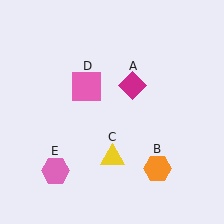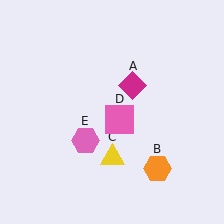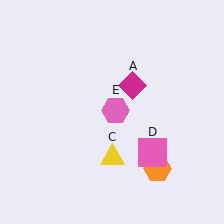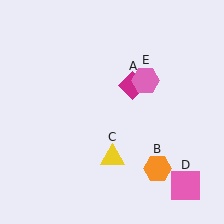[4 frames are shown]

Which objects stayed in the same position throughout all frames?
Magenta diamond (object A) and orange hexagon (object B) and yellow triangle (object C) remained stationary.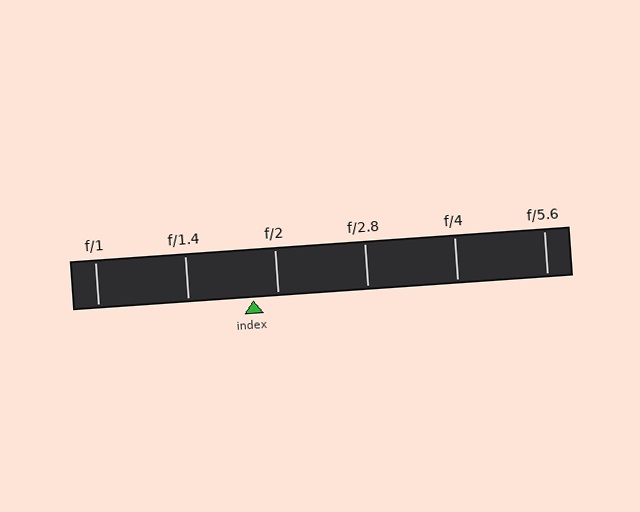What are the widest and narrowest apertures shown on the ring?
The widest aperture shown is f/1 and the narrowest is f/5.6.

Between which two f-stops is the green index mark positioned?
The index mark is between f/1.4 and f/2.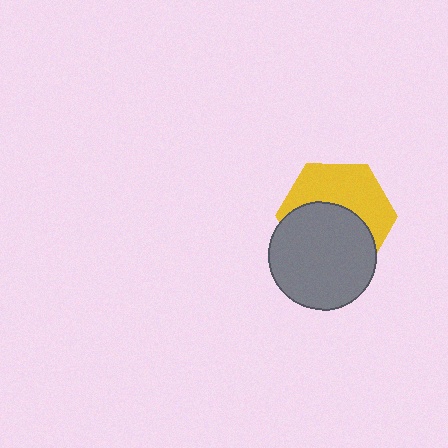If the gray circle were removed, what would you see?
You would see the complete yellow hexagon.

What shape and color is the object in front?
The object in front is a gray circle.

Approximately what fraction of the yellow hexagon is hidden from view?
Roughly 52% of the yellow hexagon is hidden behind the gray circle.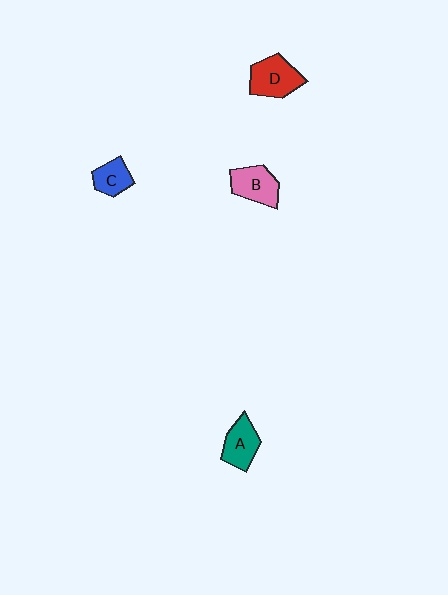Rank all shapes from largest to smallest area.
From largest to smallest: D (red), B (pink), A (teal), C (blue).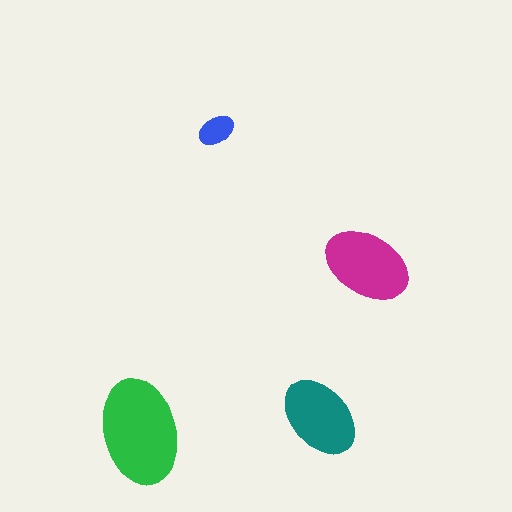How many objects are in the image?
There are 4 objects in the image.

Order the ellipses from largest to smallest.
the green one, the magenta one, the teal one, the blue one.